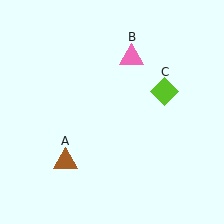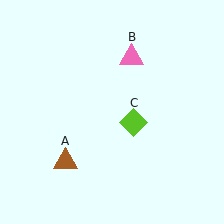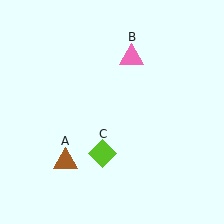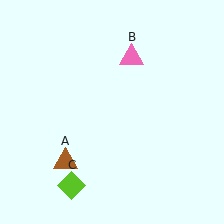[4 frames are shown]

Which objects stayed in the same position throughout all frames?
Brown triangle (object A) and pink triangle (object B) remained stationary.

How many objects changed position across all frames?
1 object changed position: lime diamond (object C).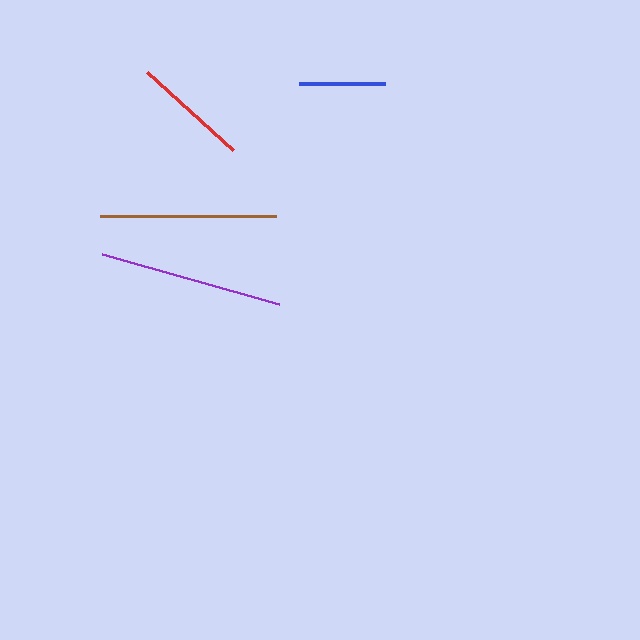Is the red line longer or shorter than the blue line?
The red line is longer than the blue line.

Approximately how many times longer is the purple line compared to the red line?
The purple line is approximately 1.6 times the length of the red line.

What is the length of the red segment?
The red segment is approximately 115 pixels long.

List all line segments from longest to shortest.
From longest to shortest: purple, brown, red, blue.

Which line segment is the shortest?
The blue line is the shortest at approximately 86 pixels.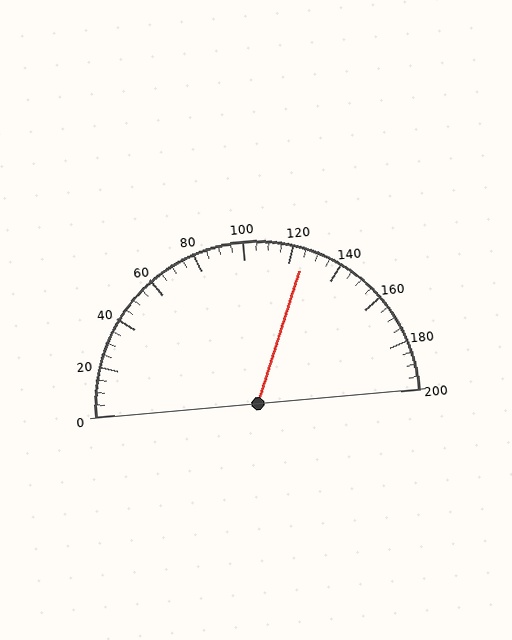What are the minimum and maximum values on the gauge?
The gauge ranges from 0 to 200.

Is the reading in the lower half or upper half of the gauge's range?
The reading is in the upper half of the range (0 to 200).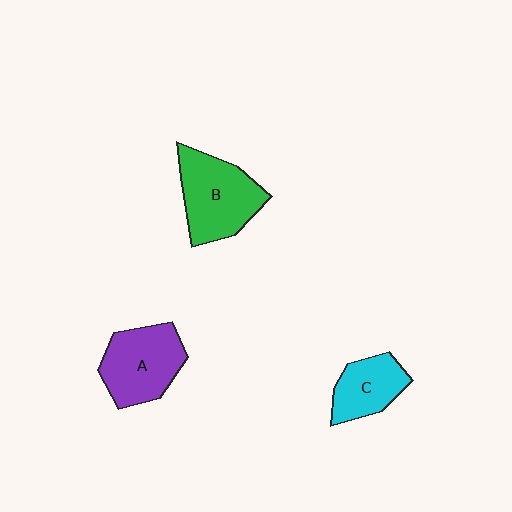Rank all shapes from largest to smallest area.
From largest to smallest: B (green), A (purple), C (cyan).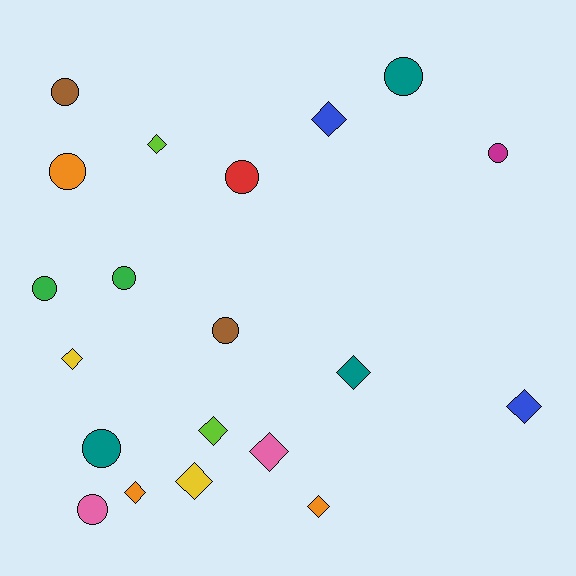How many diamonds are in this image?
There are 10 diamonds.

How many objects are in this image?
There are 20 objects.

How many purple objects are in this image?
There are no purple objects.